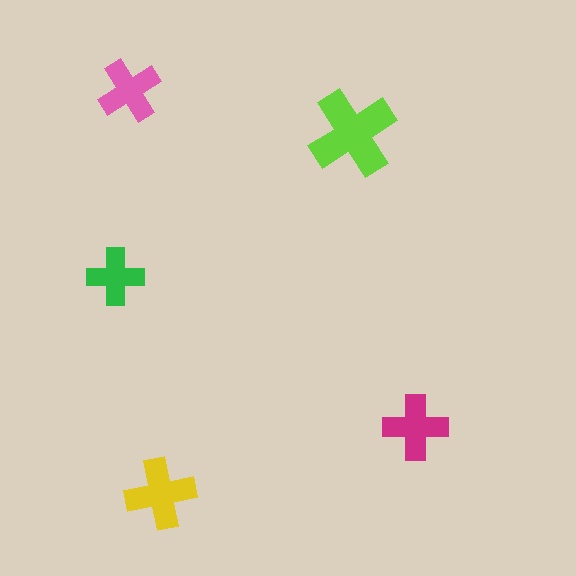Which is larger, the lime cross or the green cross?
The lime one.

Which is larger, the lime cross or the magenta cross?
The lime one.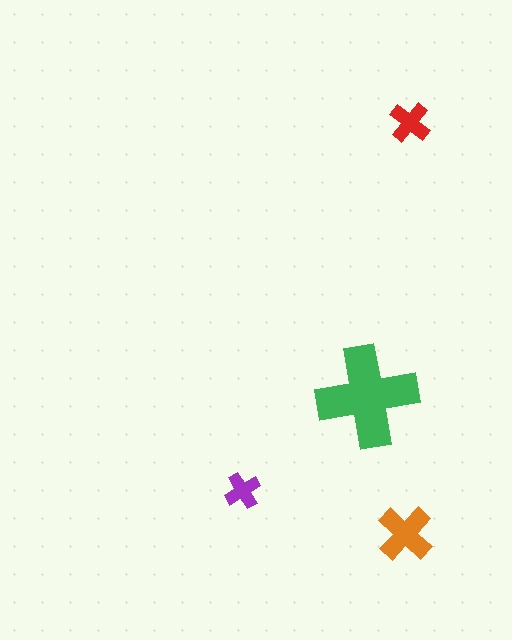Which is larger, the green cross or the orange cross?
The green one.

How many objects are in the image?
There are 4 objects in the image.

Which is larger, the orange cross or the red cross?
The orange one.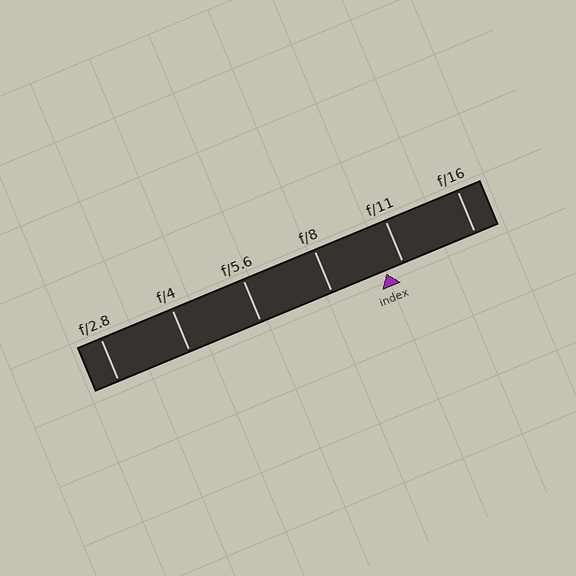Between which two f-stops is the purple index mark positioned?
The index mark is between f/8 and f/11.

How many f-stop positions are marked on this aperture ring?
There are 6 f-stop positions marked.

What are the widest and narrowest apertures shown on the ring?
The widest aperture shown is f/2.8 and the narrowest is f/16.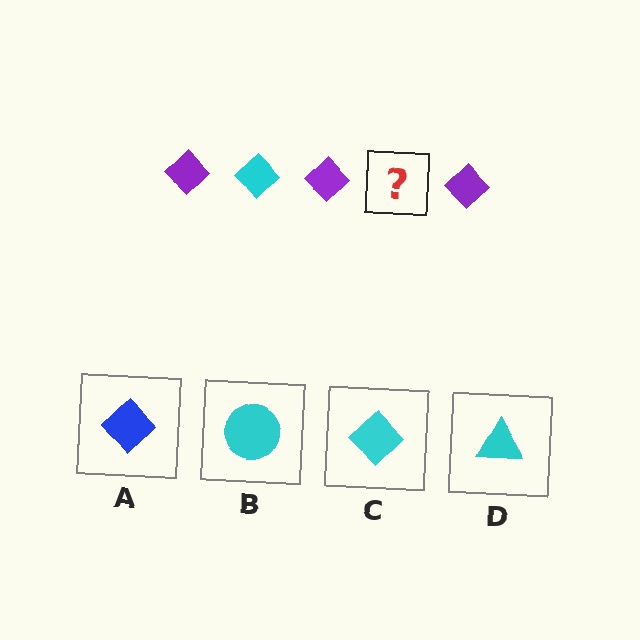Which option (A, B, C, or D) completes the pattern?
C.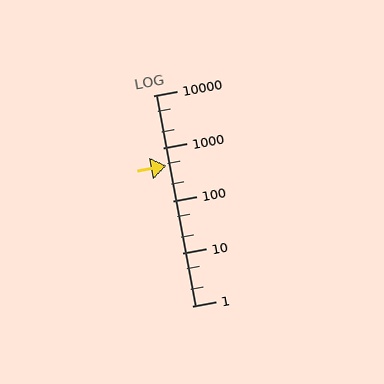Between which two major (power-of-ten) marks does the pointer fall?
The pointer is between 100 and 1000.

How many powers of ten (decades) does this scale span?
The scale spans 4 decades, from 1 to 10000.